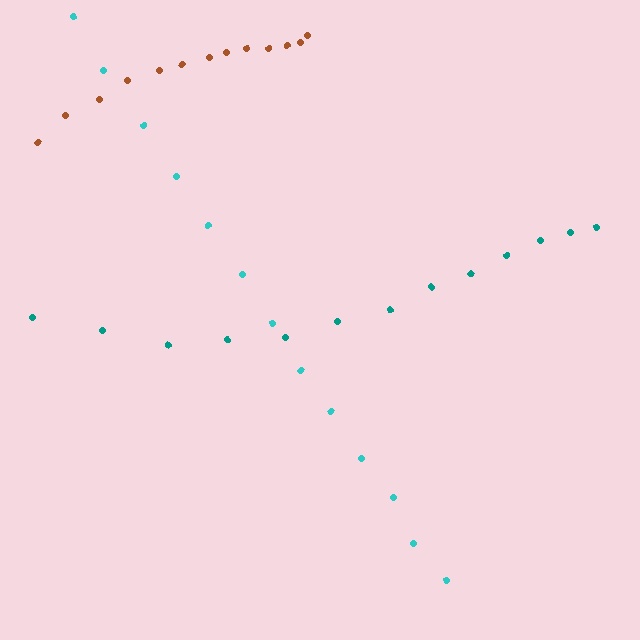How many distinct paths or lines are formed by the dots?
There are 3 distinct paths.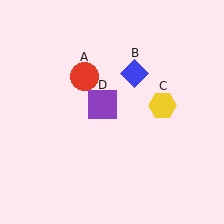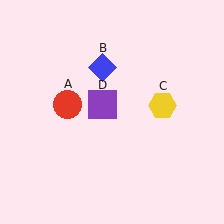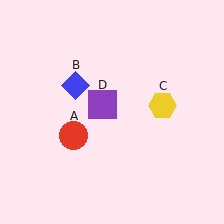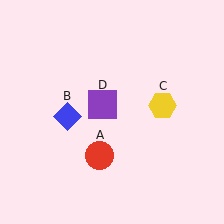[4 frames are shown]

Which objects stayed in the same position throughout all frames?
Yellow hexagon (object C) and purple square (object D) remained stationary.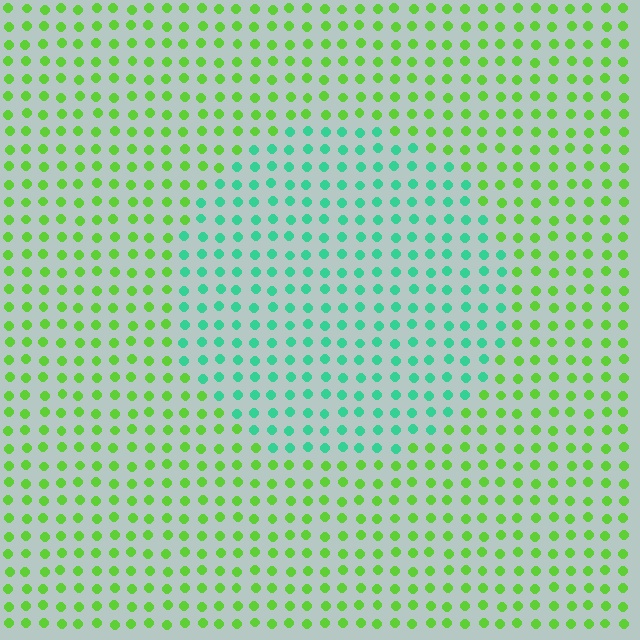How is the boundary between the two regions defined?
The boundary is defined purely by a slight shift in hue (about 52 degrees). Spacing, size, and orientation are identical on both sides.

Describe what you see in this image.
The image is filled with small lime elements in a uniform arrangement. A circle-shaped region is visible where the elements are tinted to a slightly different hue, forming a subtle color boundary.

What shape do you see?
I see a circle.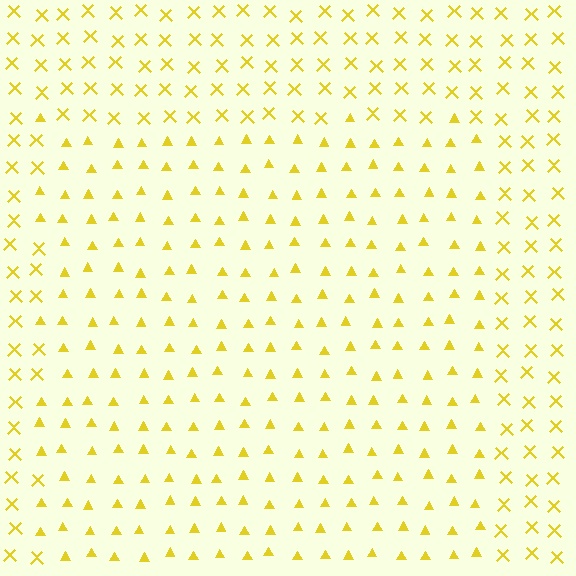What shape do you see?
I see a rectangle.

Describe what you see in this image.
The image is filled with small yellow elements arranged in a uniform grid. A rectangle-shaped region contains triangles, while the surrounding area contains X marks. The boundary is defined purely by the change in element shape.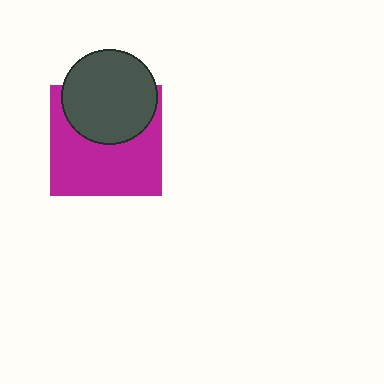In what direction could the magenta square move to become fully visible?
The magenta square could move down. That would shift it out from behind the dark gray circle entirely.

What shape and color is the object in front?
The object in front is a dark gray circle.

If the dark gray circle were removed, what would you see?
You would see the complete magenta square.